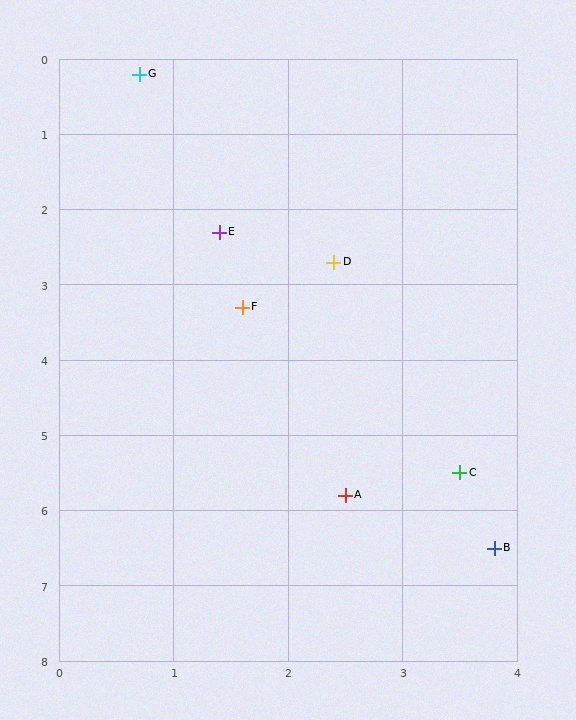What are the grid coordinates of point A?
Point A is at approximately (2.5, 5.8).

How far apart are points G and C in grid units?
Points G and C are about 6.0 grid units apart.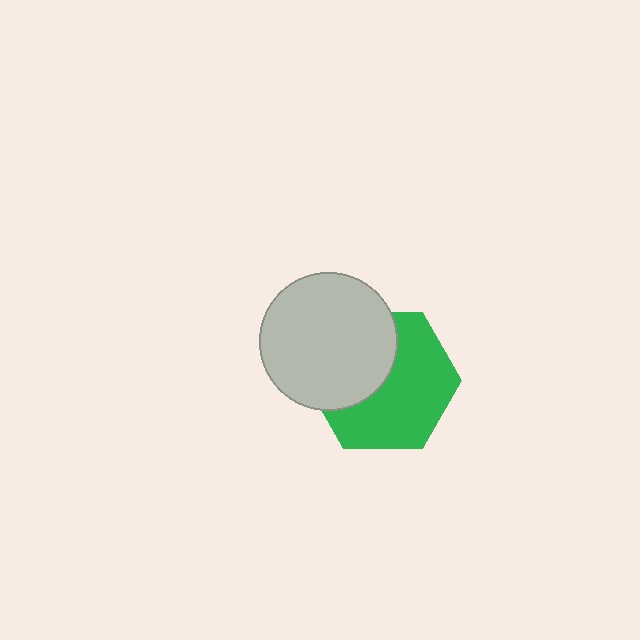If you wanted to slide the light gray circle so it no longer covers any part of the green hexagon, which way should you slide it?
Slide it toward the upper-left — that is the most direct way to separate the two shapes.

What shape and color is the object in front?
The object in front is a light gray circle.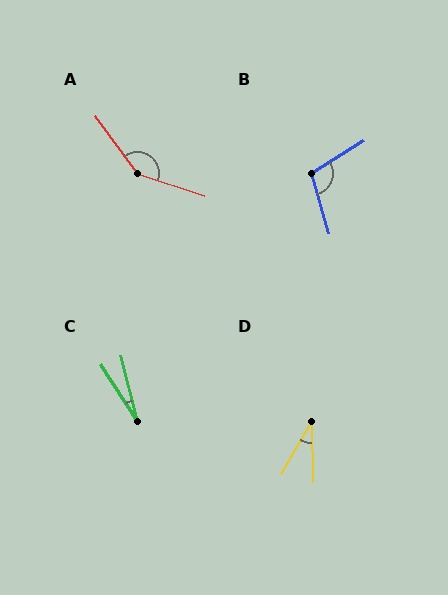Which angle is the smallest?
C, at approximately 19 degrees.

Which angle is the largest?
A, at approximately 143 degrees.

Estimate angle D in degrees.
Approximately 32 degrees.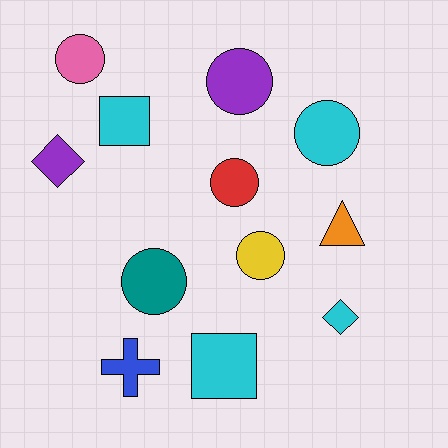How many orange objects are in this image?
There is 1 orange object.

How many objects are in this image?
There are 12 objects.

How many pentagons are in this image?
There are no pentagons.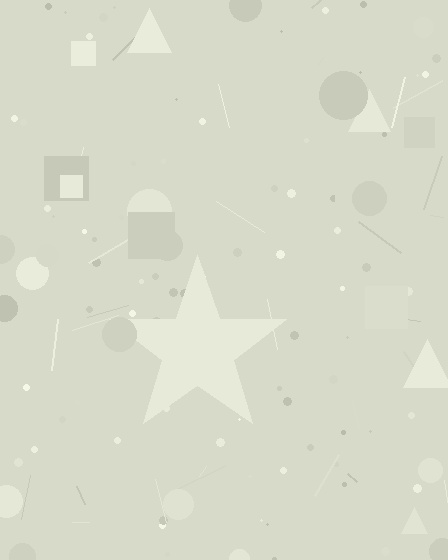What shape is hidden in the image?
A star is hidden in the image.